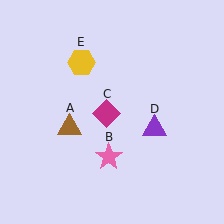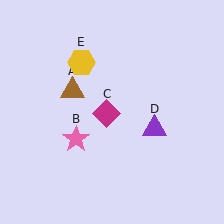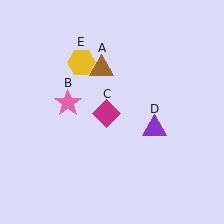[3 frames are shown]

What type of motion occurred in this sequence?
The brown triangle (object A), pink star (object B) rotated clockwise around the center of the scene.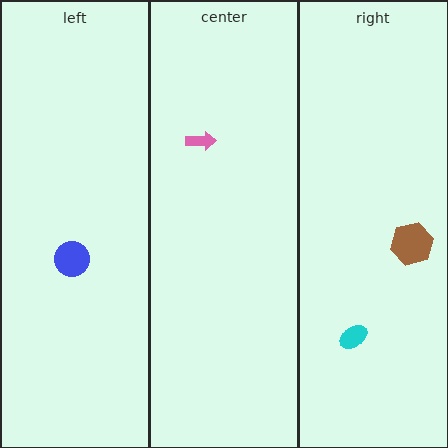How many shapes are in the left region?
1.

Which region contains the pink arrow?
The center region.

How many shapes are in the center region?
1.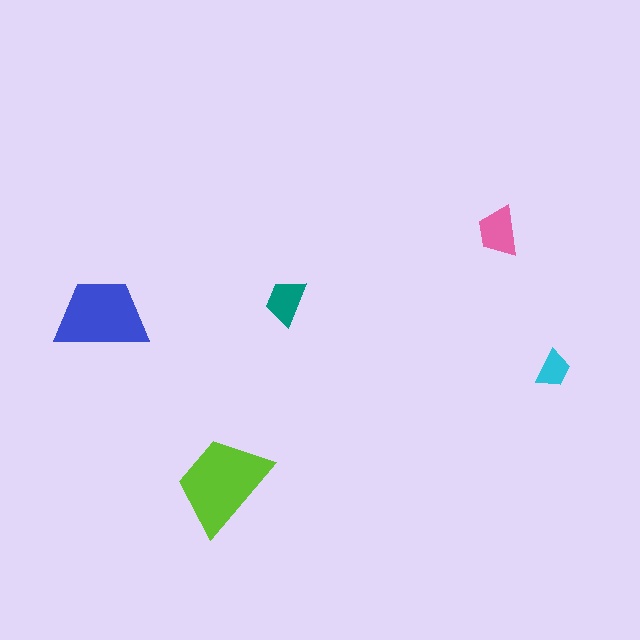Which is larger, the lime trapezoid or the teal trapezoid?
The lime one.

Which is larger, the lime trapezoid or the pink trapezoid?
The lime one.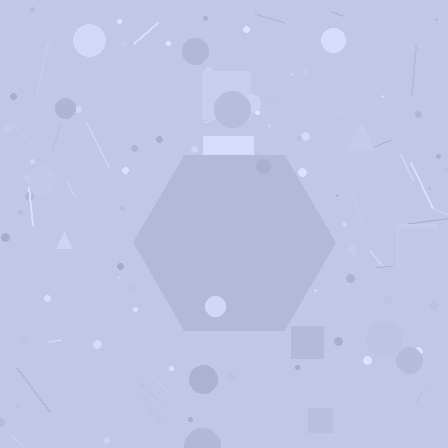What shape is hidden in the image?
A hexagon is hidden in the image.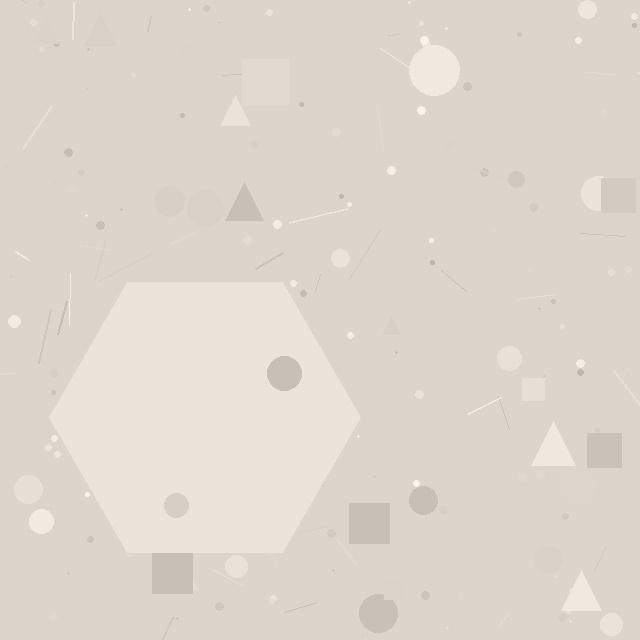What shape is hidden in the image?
A hexagon is hidden in the image.